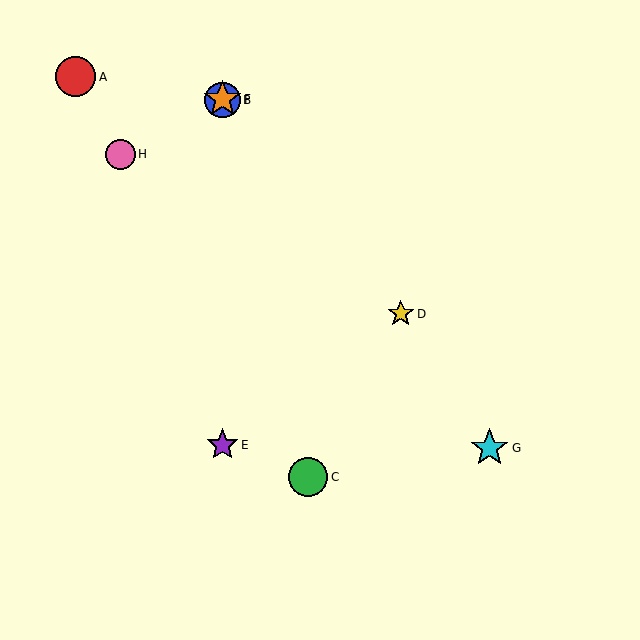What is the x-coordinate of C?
Object C is at x≈308.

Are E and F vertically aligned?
Yes, both are at x≈222.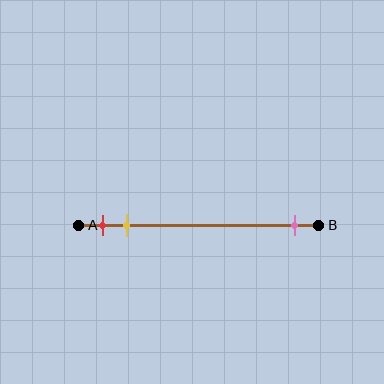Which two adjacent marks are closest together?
The red and yellow marks are the closest adjacent pair.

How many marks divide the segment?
There are 3 marks dividing the segment.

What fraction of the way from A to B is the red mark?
The red mark is approximately 10% (0.1) of the way from A to B.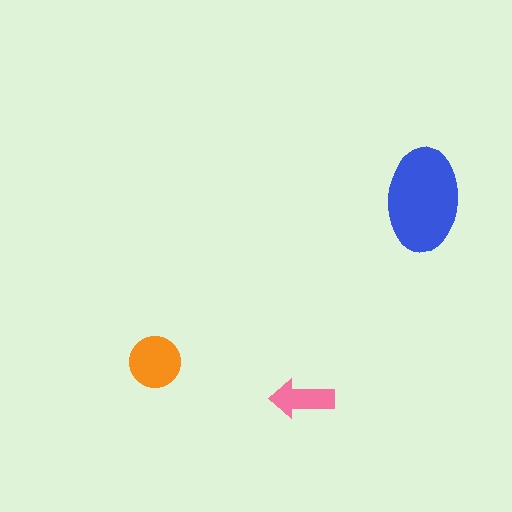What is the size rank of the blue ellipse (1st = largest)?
1st.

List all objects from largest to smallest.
The blue ellipse, the orange circle, the pink arrow.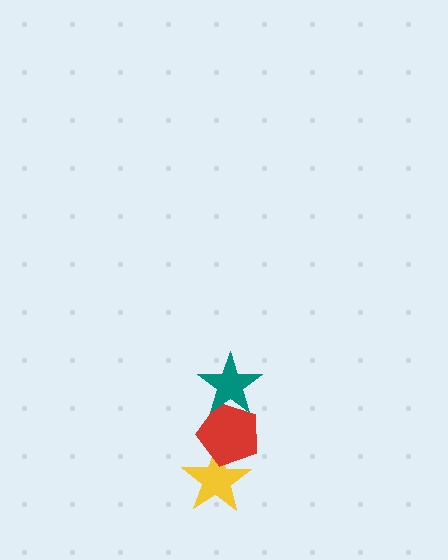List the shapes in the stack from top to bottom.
From top to bottom: the teal star, the red pentagon, the yellow star.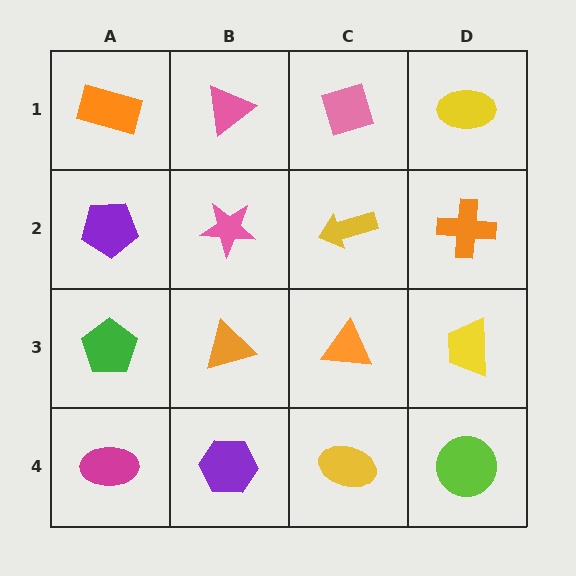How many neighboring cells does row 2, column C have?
4.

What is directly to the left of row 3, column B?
A green pentagon.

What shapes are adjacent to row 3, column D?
An orange cross (row 2, column D), a lime circle (row 4, column D), an orange triangle (row 3, column C).